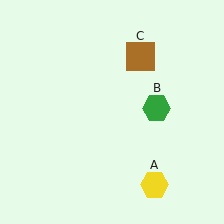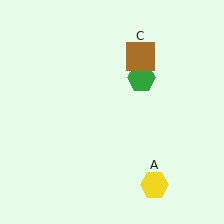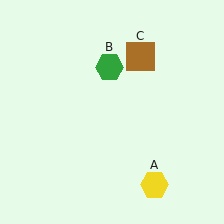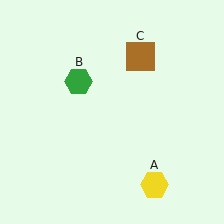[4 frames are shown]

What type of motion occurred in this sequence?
The green hexagon (object B) rotated counterclockwise around the center of the scene.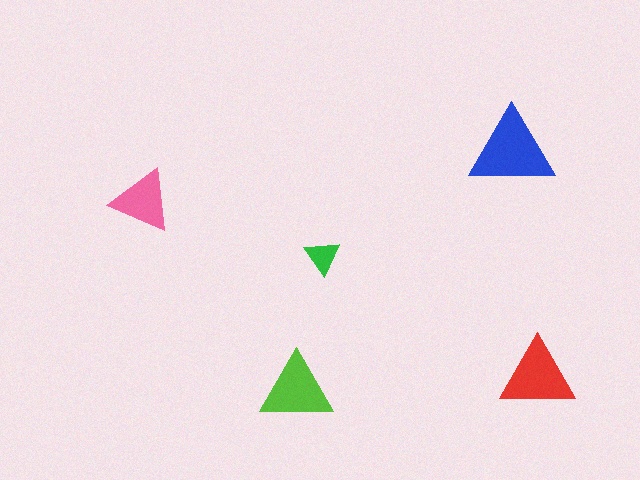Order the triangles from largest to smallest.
the blue one, the red one, the lime one, the pink one, the green one.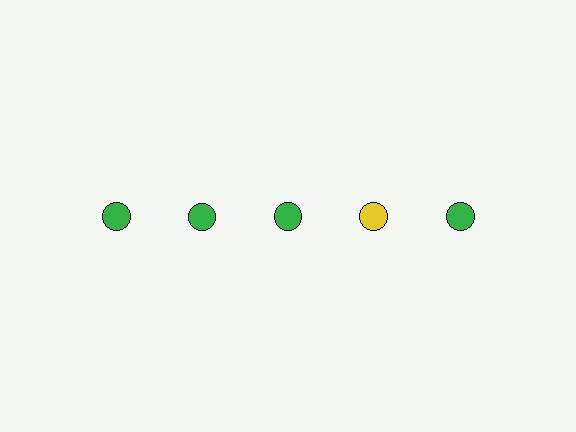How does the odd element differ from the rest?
It has a different color: yellow instead of green.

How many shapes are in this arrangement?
There are 5 shapes arranged in a grid pattern.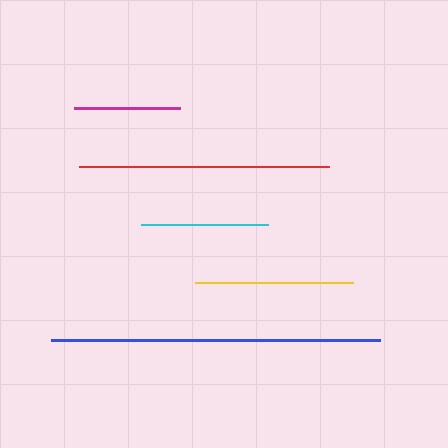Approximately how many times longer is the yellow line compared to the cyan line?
The yellow line is approximately 1.3 times the length of the cyan line.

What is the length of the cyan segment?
The cyan segment is approximately 126 pixels long.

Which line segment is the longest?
The blue line is the longest at approximately 329 pixels.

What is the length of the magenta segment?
The magenta segment is approximately 107 pixels long.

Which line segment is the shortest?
The magenta line is the shortest at approximately 107 pixels.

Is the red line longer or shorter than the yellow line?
The red line is longer than the yellow line.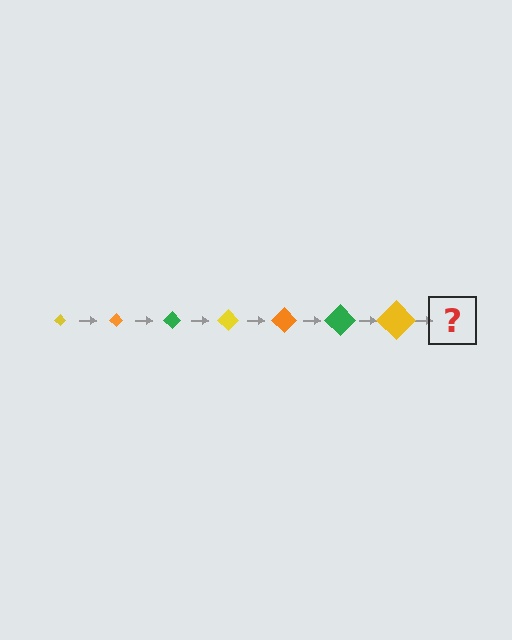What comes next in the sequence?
The next element should be an orange diamond, larger than the previous one.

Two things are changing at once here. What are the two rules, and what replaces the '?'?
The two rules are that the diamond grows larger each step and the color cycles through yellow, orange, and green. The '?' should be an orange diamond, larger than the previous one.